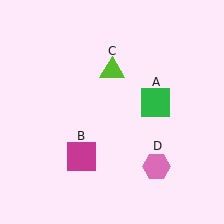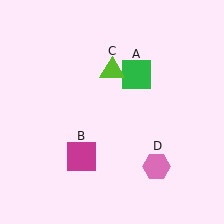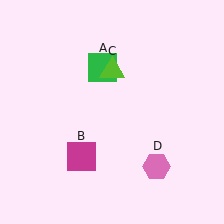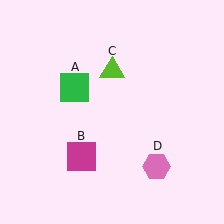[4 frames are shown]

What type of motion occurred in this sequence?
The green square (object A) rotated counterclockwise around the center of the scene.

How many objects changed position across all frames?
1 object changed position: green square (object A).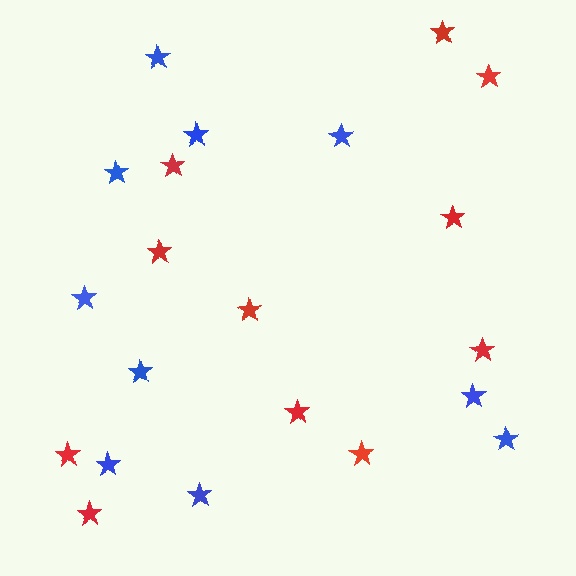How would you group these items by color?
There are 2 groups: one group of red stars (11) and one group of blue stars (10).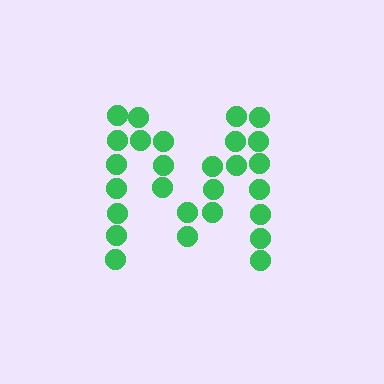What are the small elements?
The small elements are circles.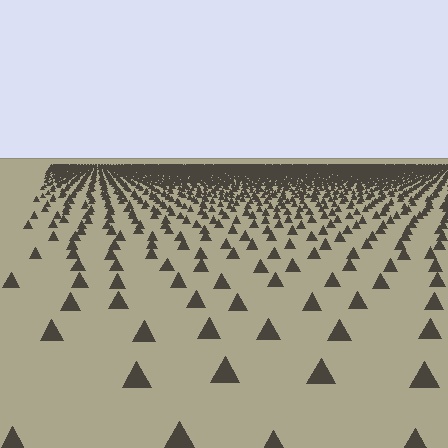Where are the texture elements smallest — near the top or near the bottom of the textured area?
Near the top.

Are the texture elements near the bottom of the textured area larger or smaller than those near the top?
Larger. Near the bottom, elements are closer to the viewer and appear at a bigger on-screen size.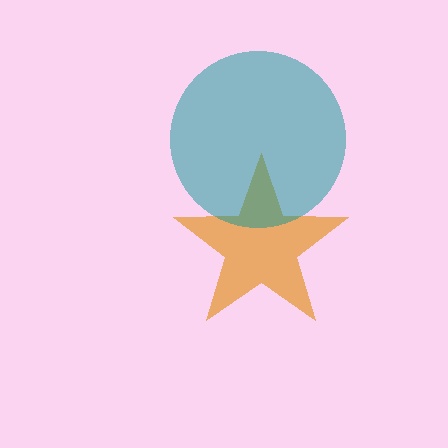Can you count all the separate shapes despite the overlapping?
Yes, there are 2 separate shapes.